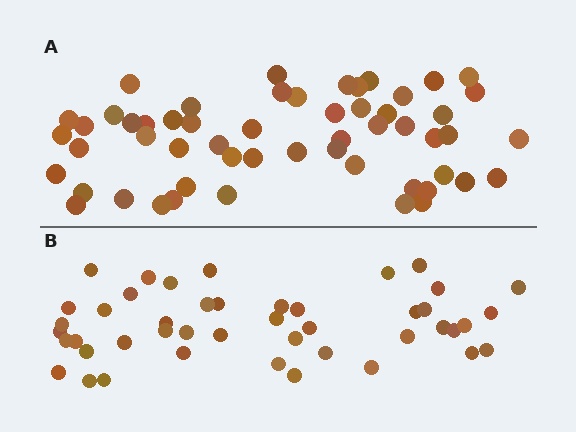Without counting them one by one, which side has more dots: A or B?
Region A (the top region) has more dots.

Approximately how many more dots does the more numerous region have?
Region A has roughly 10 or so more dots than region B.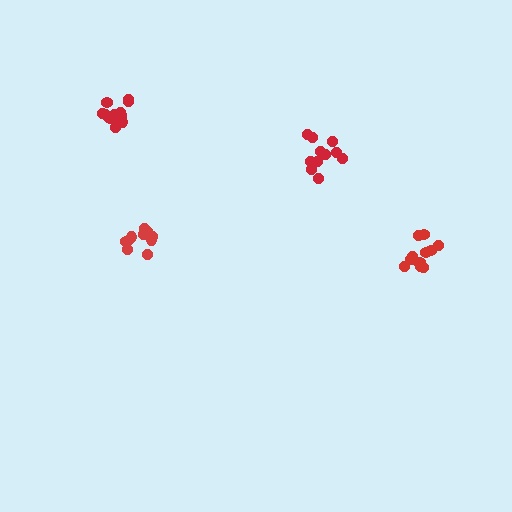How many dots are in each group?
Group 1: 10 dots, Group 2: 11 dots, Group 3: 15 dots, Group 4: 12 dots (48 total).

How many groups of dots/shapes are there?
There are 4 groups.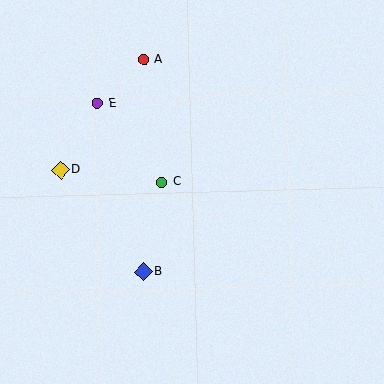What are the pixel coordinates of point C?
Point C is at (162, 182).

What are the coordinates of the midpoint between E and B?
The midpoint between E and B is at (120, 188).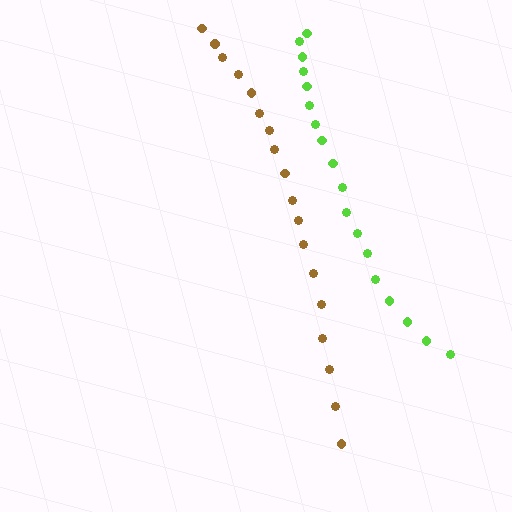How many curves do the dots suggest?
There are 2 distinct paths.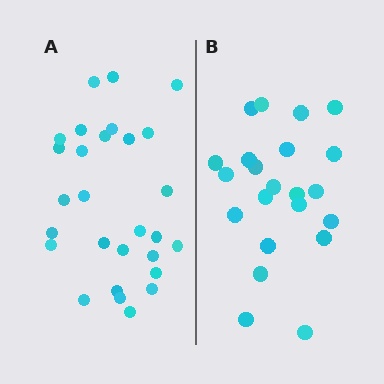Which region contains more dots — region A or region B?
Region A (the left region) has more dots.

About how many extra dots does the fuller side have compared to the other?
Region A has about 6 more dots than region B.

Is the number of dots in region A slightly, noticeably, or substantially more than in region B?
Region A has noticeably more, but not dramatically so. The ratio is roughly 1.3 to 1.